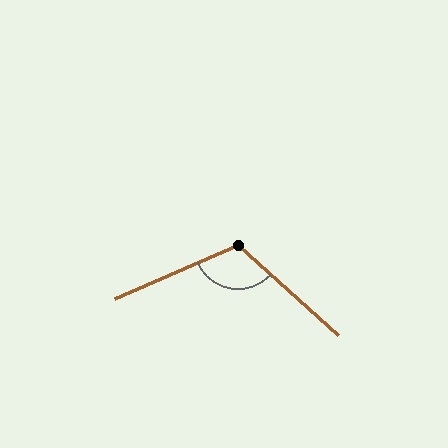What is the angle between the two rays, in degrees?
Approximately 115 degrees.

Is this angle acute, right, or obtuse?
It is obtuse.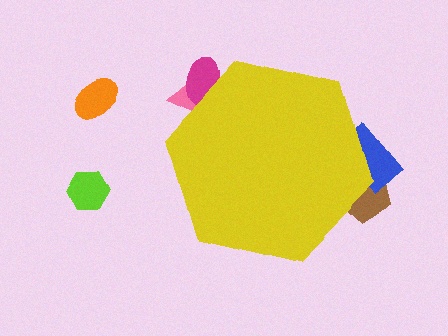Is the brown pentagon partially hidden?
Yes, the brown pentagon is partially hidden behind the yellow hexagon.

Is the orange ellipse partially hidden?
No, the orange ellipse is fully visible.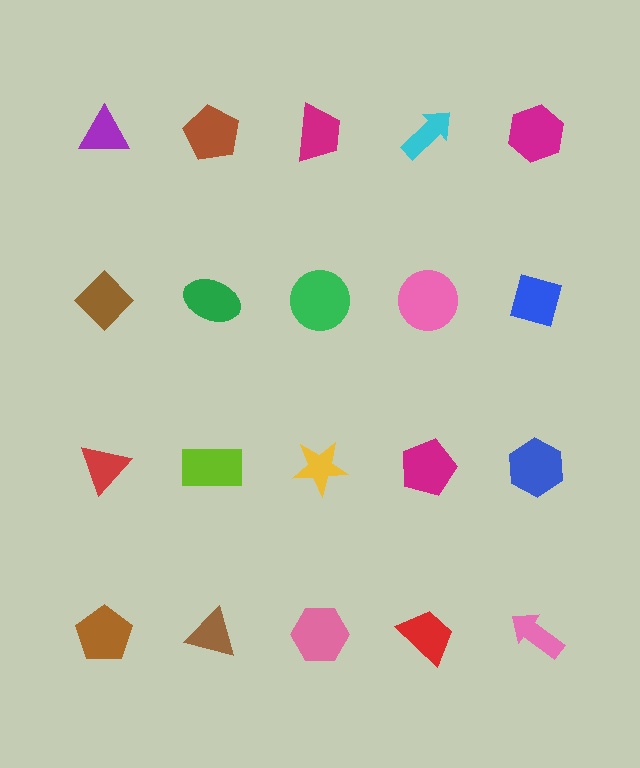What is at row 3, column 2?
A lime rectangle.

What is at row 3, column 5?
A blue hexagon.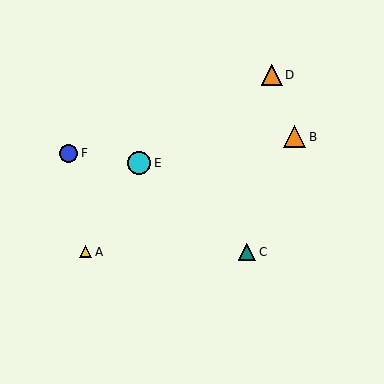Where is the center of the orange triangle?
The center of the orange triangle is at (295, 137).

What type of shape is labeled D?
Shape D is an orange triangle.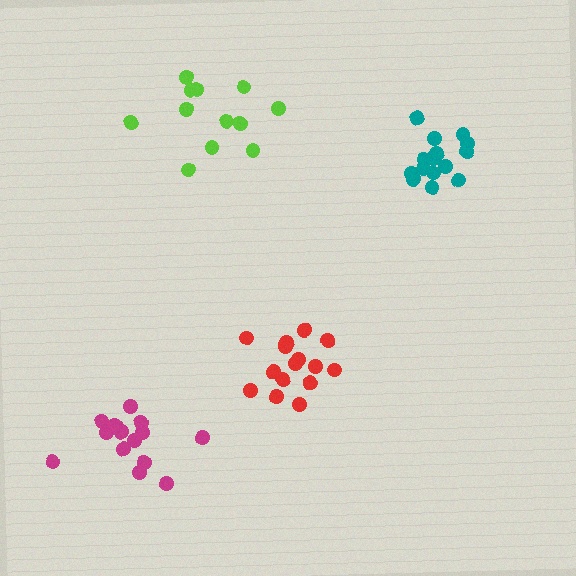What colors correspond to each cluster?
The clusters are colored: red, teal, magenta, lime.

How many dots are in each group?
Group 1: 15 dots, Group 2: 15 dots, Group 3: 14 dots, Group 4: 12 dots (56 total).